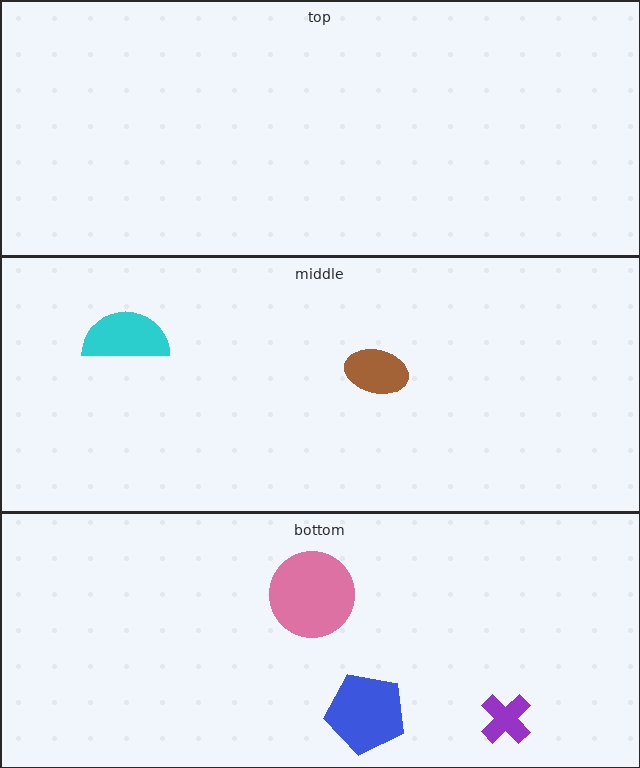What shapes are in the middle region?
The brown ellipse, the cyan semicircle.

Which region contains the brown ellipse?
The middle region.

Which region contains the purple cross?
The bottom region.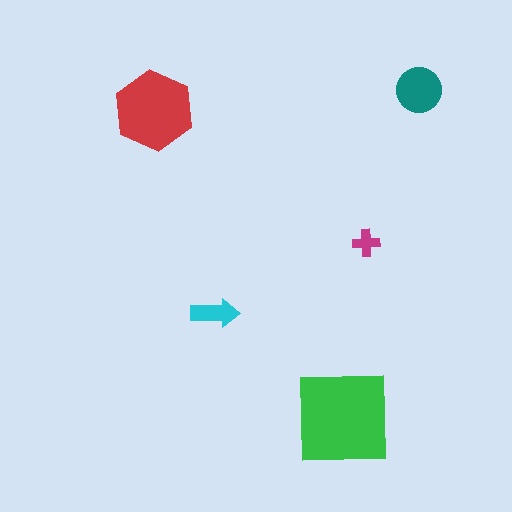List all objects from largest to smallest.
The green square, the red hexagon, the teal circle, the cyan arrow, the magenta cross.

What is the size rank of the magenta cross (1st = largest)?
5th.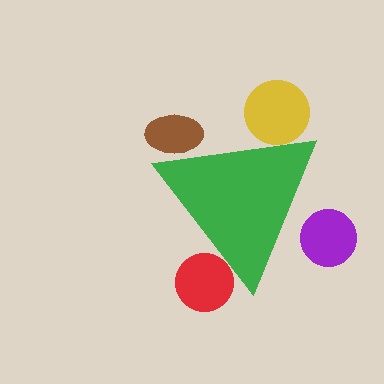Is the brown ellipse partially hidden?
Yes, the brown ellipse is partially hidden behind the green triangle.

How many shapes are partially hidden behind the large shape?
4 shapes are partially hidden.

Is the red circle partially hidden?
Yes, the red circle is partially hidden behind the green triangle.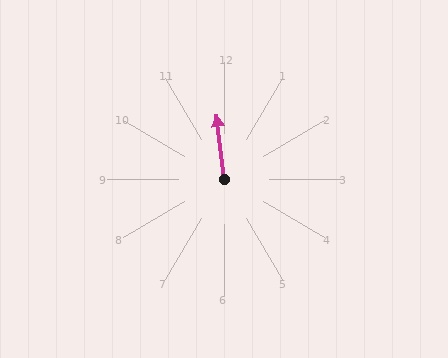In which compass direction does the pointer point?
North.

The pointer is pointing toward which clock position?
Roughly 12 o'clock.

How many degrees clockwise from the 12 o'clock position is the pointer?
Approximately 354 degrees.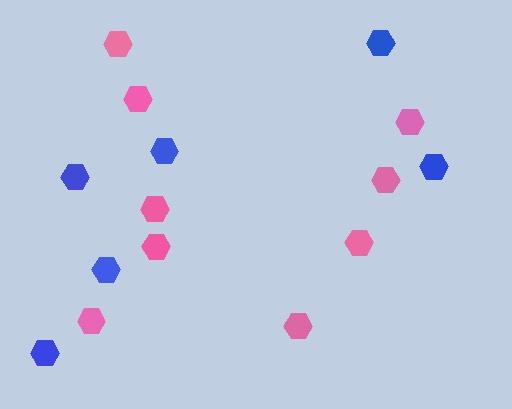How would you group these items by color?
There are 2 groups: one group of pink hexagons (9) and one group of blue hexagons (6).